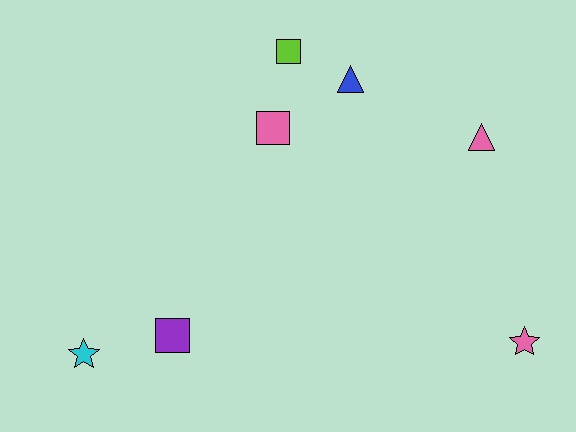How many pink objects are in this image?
There are 3 pink objects.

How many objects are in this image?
There are 7 objects.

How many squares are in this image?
There are 3 squares.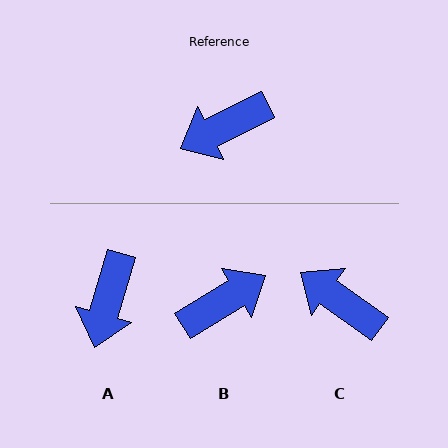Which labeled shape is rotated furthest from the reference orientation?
B, about 175 degrees away.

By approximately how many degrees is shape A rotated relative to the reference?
Approximately 47 degrees counter-clockwise.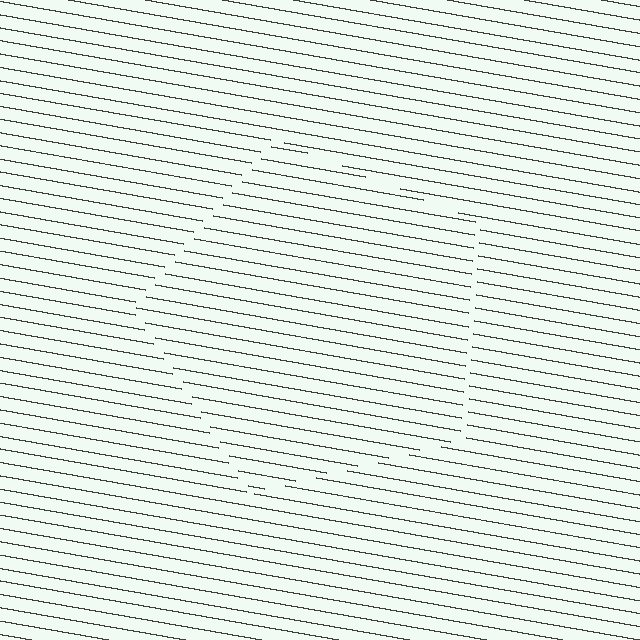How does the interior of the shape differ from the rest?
The interior of the shape contains the same grating, shifted by half a period — the contour is defined by the phase discontinuity where line-ends from the inner and outer gratings abut.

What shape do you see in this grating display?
An illusory pentagon. The interior of the shape contains the same grating, shifted by half a period — the contour is defined by the phase discontinuity where line-ends from the inner and outer gratings abut.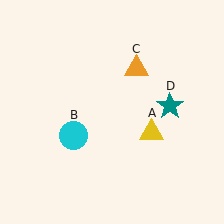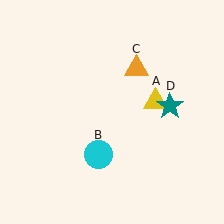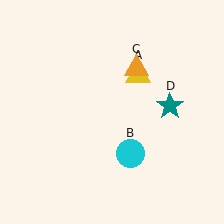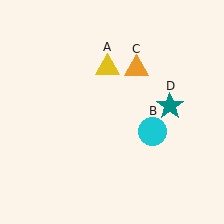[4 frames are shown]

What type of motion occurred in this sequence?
The yellow triangle (object A), cyan circle (object B) rotated counterclockwise around the center of the scene.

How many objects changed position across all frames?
2 objects changed position: yellow triangle (object A), cyan circle (object B).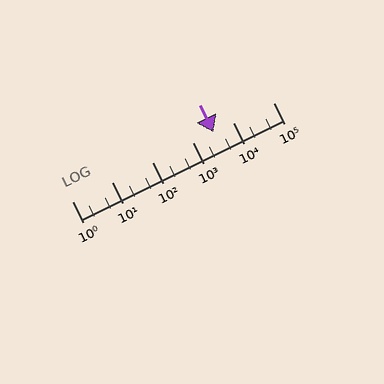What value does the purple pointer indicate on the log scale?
The pointer indicates approximately 3300.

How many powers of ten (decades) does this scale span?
The scale spans 5 decades, from 1 to 100000.